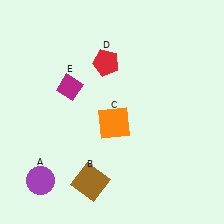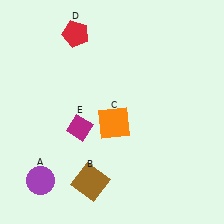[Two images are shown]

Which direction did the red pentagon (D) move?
The red pentagon (D) moved left.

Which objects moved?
The objects that moved are: the red pentagon (D), the magenta diamond (E).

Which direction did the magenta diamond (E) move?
The magenta diamond (E) moved down.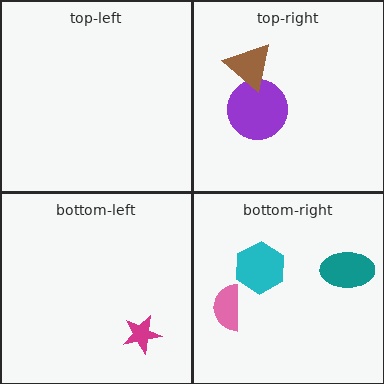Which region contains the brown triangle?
The top-right region.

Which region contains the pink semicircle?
The bottom-right region.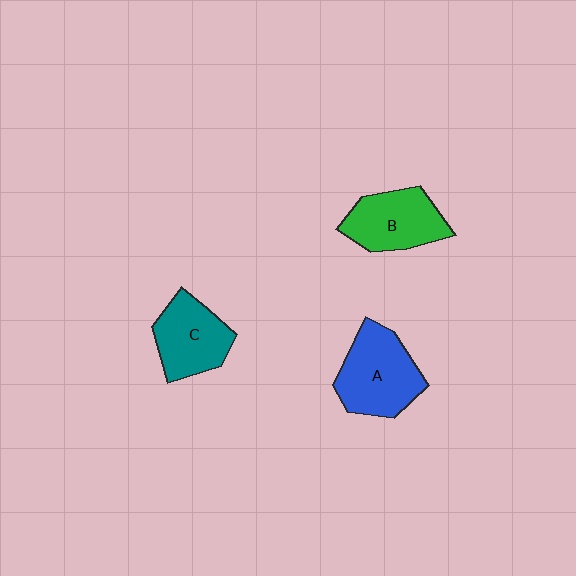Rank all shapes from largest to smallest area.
From largest to smallest: A (blue), B (green), C (teal).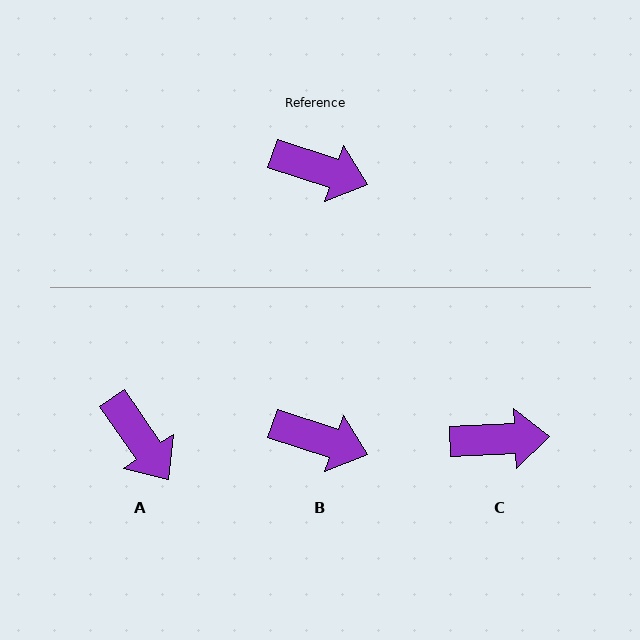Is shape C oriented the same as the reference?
No, it is off by about 21 degrees.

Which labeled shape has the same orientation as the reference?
B.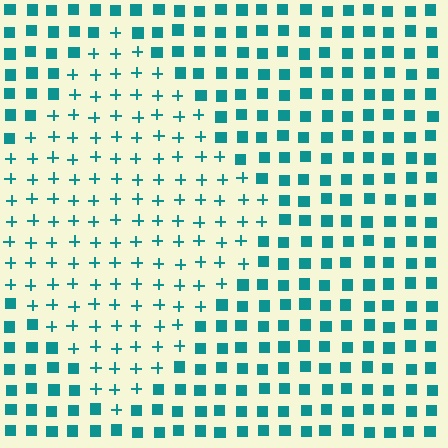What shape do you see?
I see a diamond.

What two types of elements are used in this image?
The image uses plus signs inside the diamond region and squares outside it.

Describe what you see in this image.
The image is filled with small teal elements arranged in a uniform grid. A diamond-shaped region contains plus signs, while the surrounding area contains squares. The boundary is defined purely by the change in element shape.